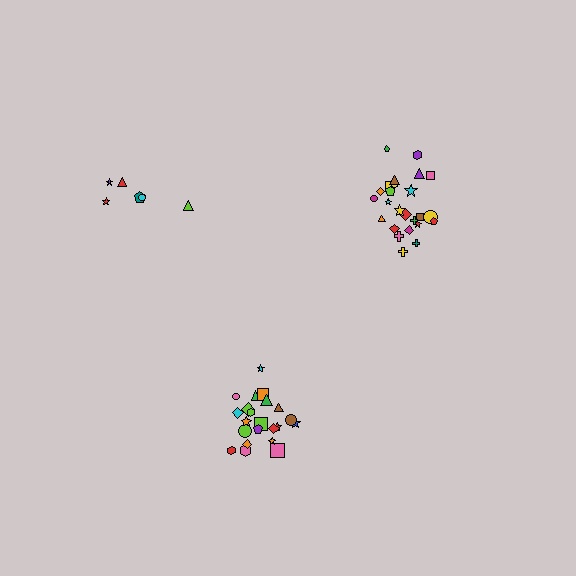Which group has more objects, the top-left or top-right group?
The top-right group.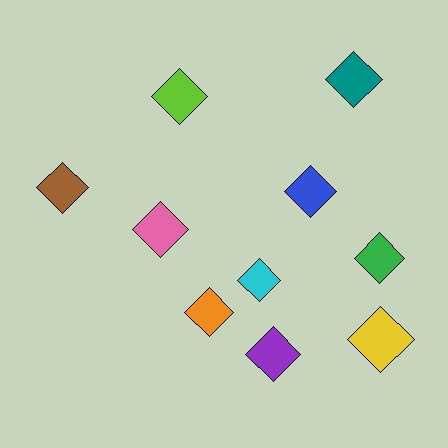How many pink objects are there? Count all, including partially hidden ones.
There is 1 pink object.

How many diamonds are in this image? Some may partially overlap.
There are 10 diamonds.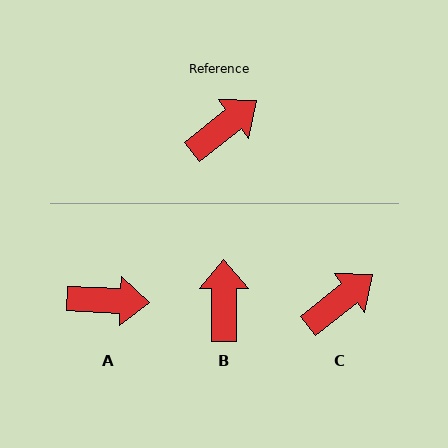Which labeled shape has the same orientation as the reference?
C.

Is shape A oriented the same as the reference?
No, it is off by about 41 degrees.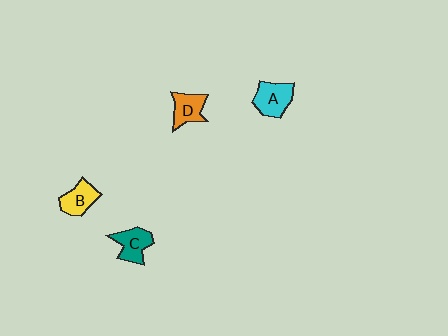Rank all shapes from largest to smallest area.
From largest to smallest: A (cyan), C (teal), B (yellow), D (orange).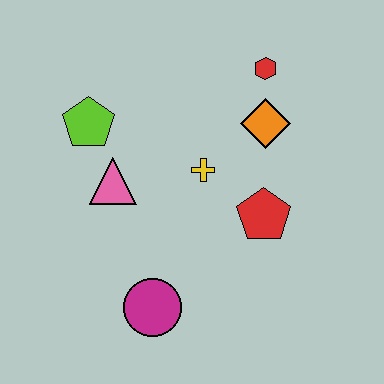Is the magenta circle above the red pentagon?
No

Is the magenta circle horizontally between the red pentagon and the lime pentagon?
Yes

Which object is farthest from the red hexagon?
The magenta circle is farthest from the red hexagon.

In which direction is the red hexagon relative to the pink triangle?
The red hexagon is to the right of the pink triangle.